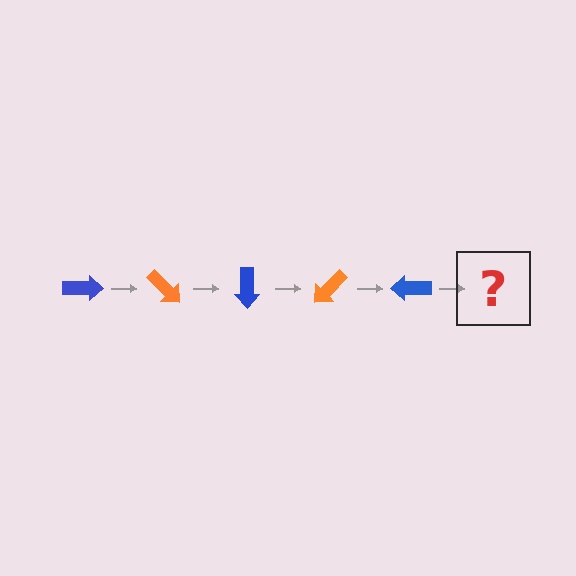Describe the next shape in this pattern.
It should be an orange arrow, rotated 225 degrees from the start.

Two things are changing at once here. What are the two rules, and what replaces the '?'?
The two rules are that it rotates 45 degrees each step and the color cycles through blue and orange. The '?' should be an orange arrow, rotated 225 degrees from the start.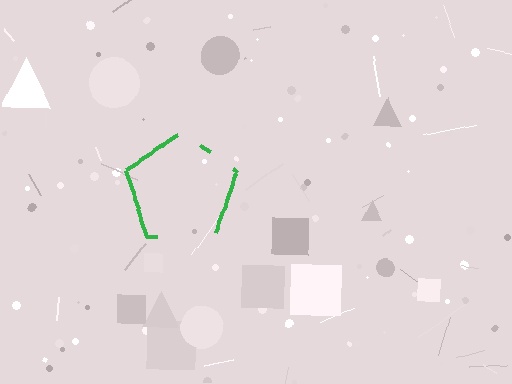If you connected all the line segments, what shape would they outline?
They would outline a pentagon.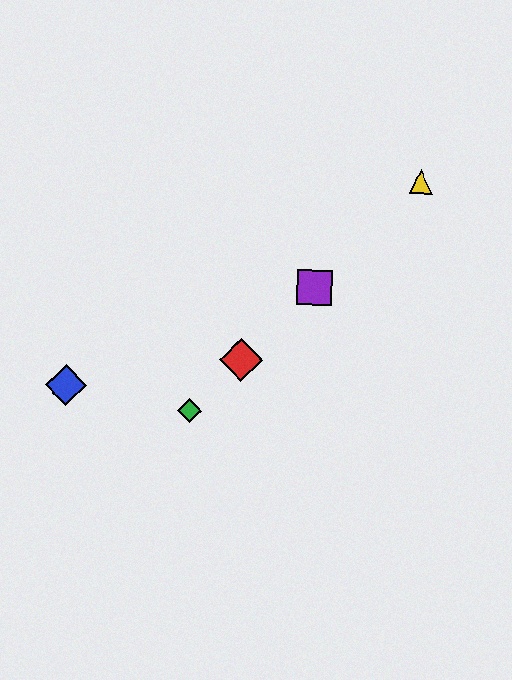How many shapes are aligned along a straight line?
4 shapes (the red diamond, the green diamond, the yellow triangle, the purple square) are aligned along a straight line.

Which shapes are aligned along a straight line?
The red diamond, the green diamond, the yellow triangle, the purple square are aligned along a straight line.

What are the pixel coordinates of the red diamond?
The red diamond is at (241, 360).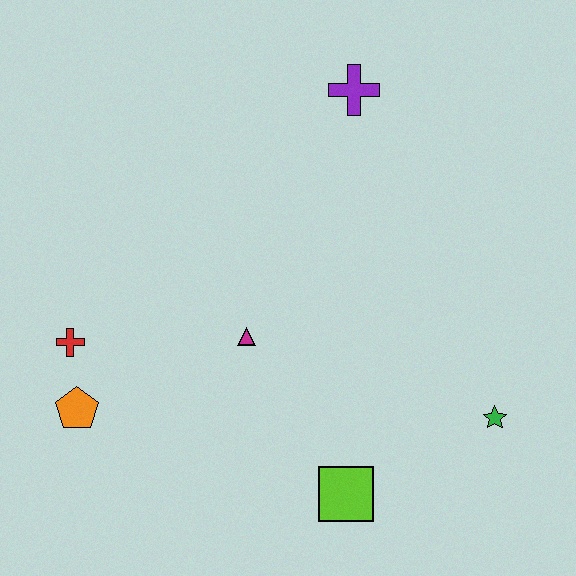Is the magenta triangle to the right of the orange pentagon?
Yes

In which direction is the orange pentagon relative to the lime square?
The orange pentagon is to the left of the lime square.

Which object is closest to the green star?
The lime square is closest to the green star.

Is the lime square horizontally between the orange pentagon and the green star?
Yes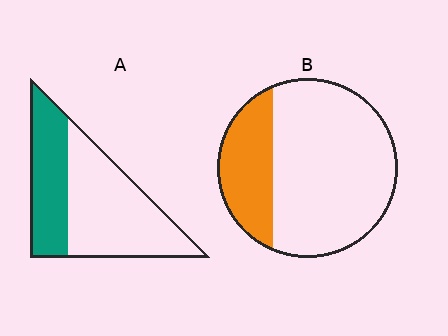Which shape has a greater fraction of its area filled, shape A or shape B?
Shape A.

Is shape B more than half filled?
No.